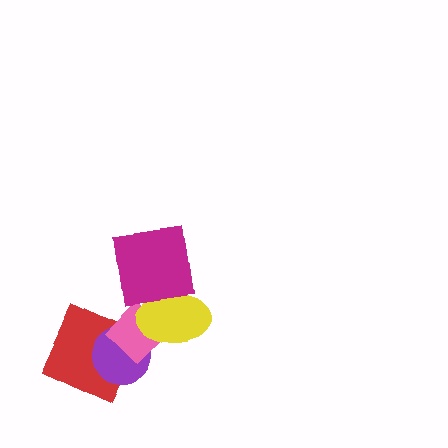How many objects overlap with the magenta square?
2 objects overlap with the magenta square.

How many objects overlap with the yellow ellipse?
2 objects overlap with the yellow ellipse.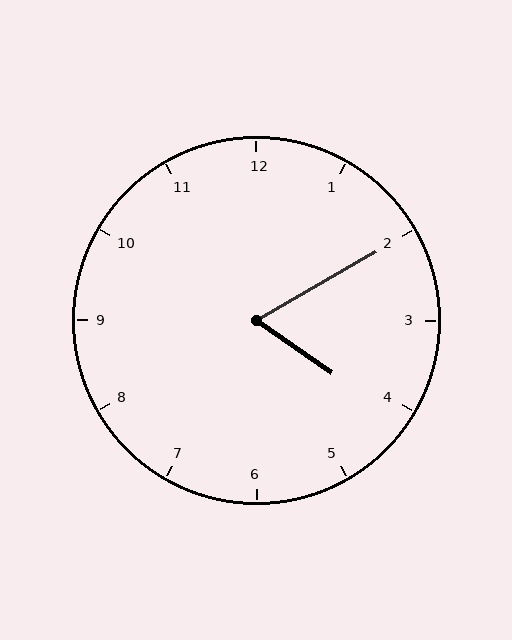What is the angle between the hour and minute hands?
Approximately 65 degrees.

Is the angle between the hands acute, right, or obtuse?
It is acute.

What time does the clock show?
4:10.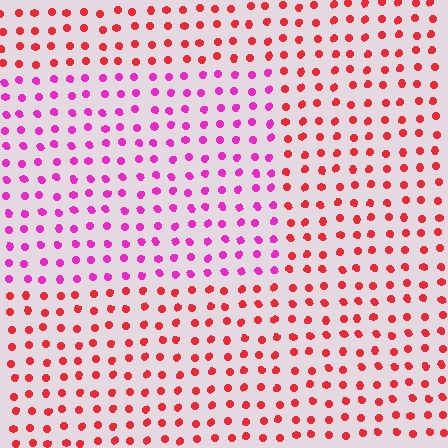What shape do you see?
I see a rectangle.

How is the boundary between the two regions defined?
The boundary is defined purely by a slight shift in hue (about 46 degrees). Spacing, size, and orientation are identical on both sides.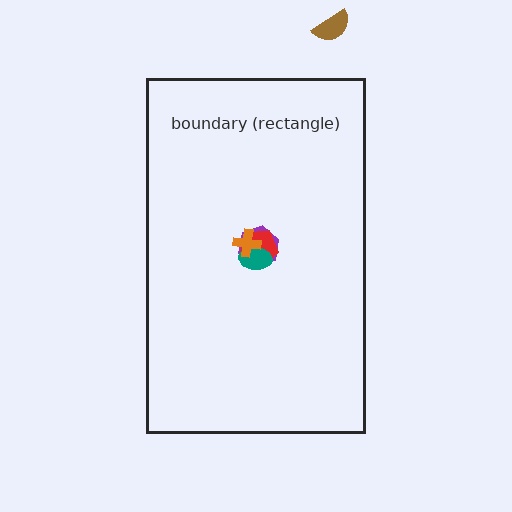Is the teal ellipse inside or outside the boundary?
Inside.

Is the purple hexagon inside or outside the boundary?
Inside.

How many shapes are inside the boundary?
4 inside, 1 outside.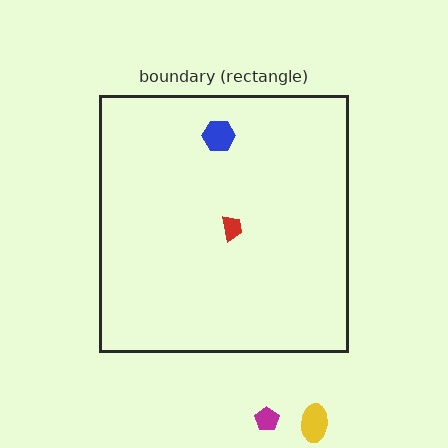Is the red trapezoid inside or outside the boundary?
Inside.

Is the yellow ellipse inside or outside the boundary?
Outside.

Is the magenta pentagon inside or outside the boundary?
Outside.